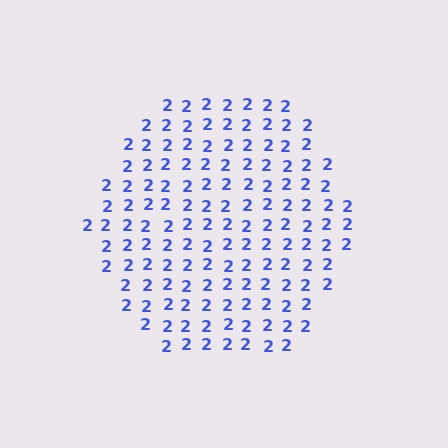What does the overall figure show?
The overall figure shows a hexagon.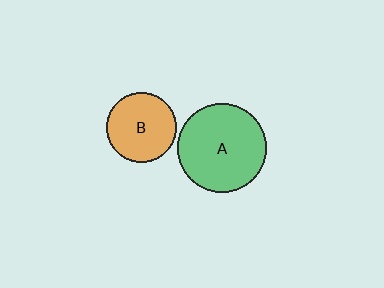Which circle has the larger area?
Circle A (green).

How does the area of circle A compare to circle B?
Approximately 1.6 times.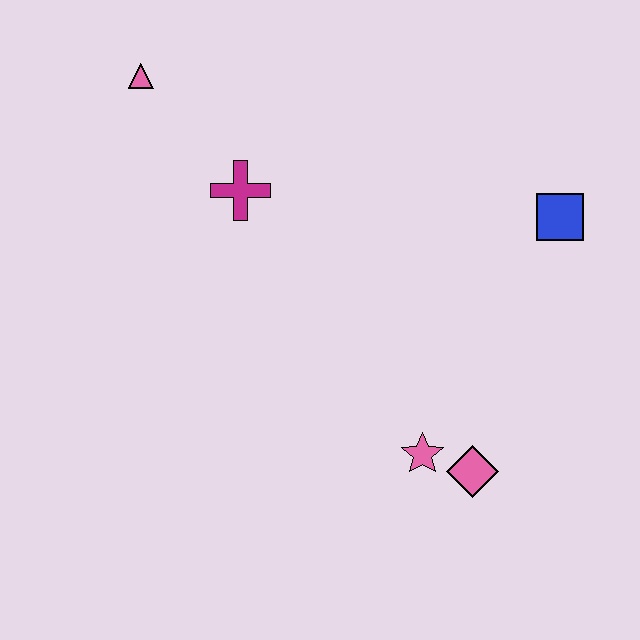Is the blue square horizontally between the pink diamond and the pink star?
No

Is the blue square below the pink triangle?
Yes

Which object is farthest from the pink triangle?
The pink diamond is farthest from the pink triangle.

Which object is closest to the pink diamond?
The pink star is closest to the pink diamond.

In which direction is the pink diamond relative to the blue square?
The pink diamond is below the blue square.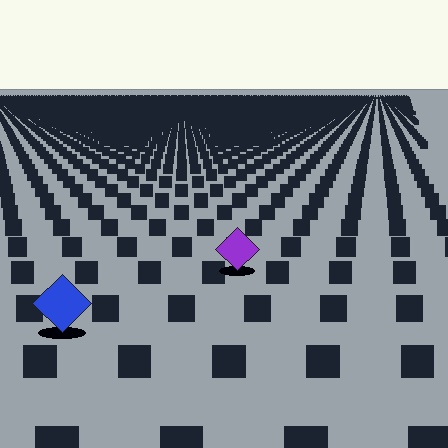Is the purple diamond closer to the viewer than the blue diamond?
No. The blue diamond is closer — you can tell from the texture gradient: the ground texture is coarser near it.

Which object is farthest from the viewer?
The purple diamond is farthest from the viewer. It appears smaller and the ground texture around it is denser.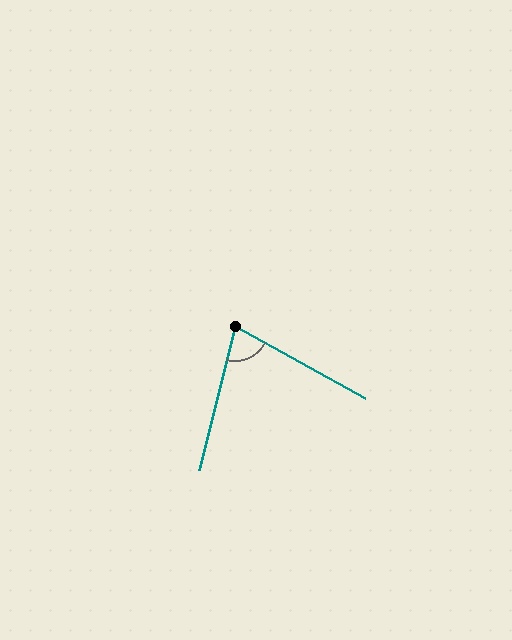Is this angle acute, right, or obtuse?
It is acute.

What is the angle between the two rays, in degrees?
Approximately 75 degrees.